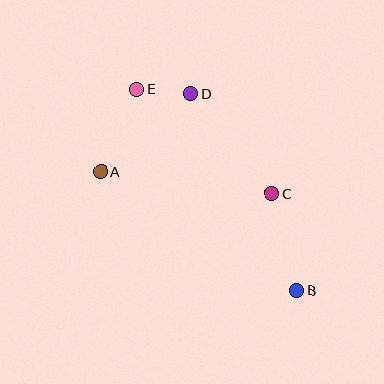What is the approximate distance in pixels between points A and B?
The distance between A and B is approximately 230 pixels.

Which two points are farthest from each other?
Points B and E are farthest from each other.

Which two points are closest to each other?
Points D and E are closest to each other.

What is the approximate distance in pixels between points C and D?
The distance between C and D is approximately 128 pixels.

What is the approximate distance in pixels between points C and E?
The distance between C and E is approximately 171 pixels.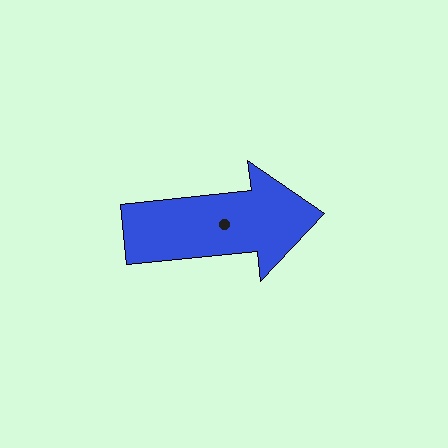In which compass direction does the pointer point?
East.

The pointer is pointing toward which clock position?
Roughly 3 o'clock.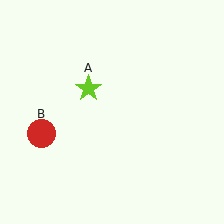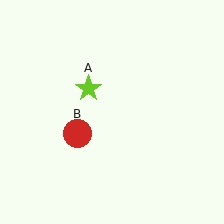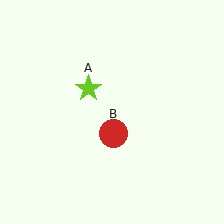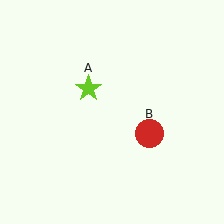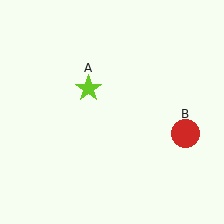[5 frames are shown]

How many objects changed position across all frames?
1 object changed position: red circle (object B).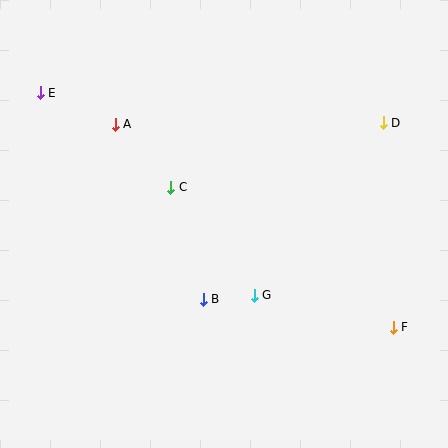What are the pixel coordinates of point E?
Point E is at (40, 93).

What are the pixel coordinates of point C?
Point C is at (171, 187).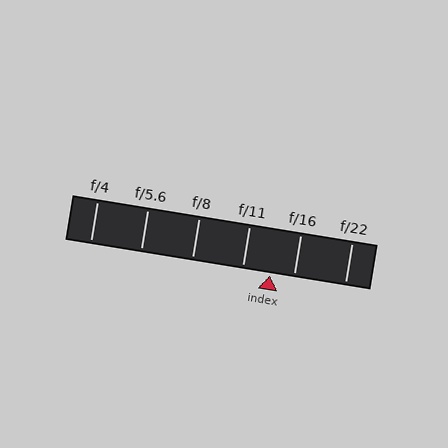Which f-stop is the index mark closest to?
The index mark is closest to f/16.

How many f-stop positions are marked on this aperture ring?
There are 6 f-stop positions marked.